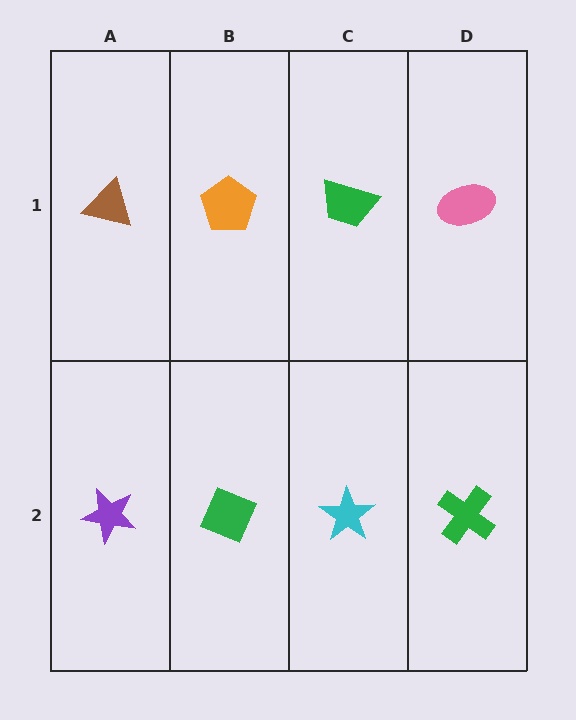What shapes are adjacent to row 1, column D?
A green cross (row 2, column D), a green trapezoid (row 1, column C).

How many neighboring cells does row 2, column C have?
3.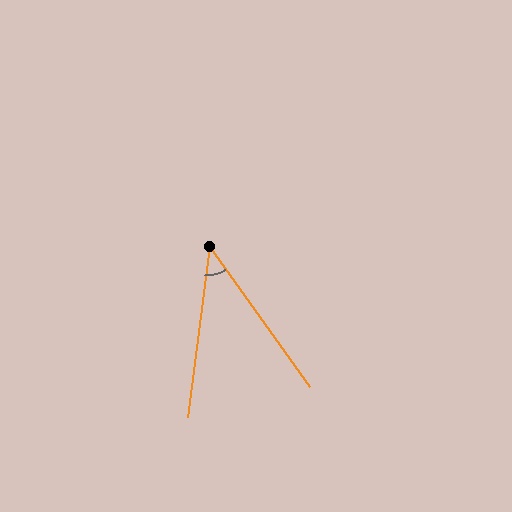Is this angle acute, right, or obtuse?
It is acute.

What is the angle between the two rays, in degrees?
Approximately 43 degrees.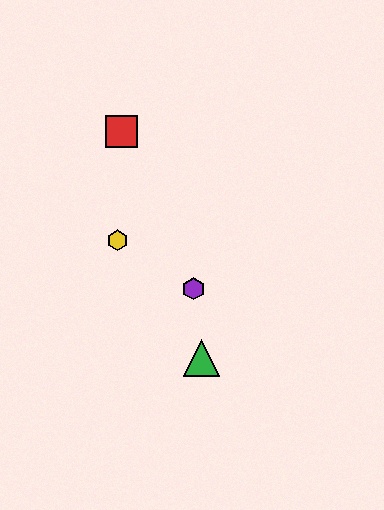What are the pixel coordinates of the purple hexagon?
The purple hexagon is at (193, 289).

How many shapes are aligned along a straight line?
3 shapes (the blue triangle, the green triangle, the yellow hexagon) are aligned along a straight line.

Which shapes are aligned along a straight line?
The blue triangle, the green triangle, the yellow hexagon are aligned along a straight line.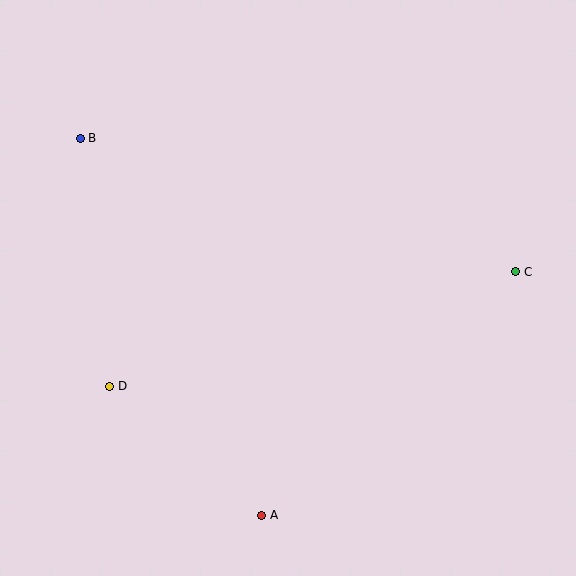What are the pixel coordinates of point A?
Point A is at (262, 515).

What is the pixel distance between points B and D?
The distance between B and D is 250 pixels.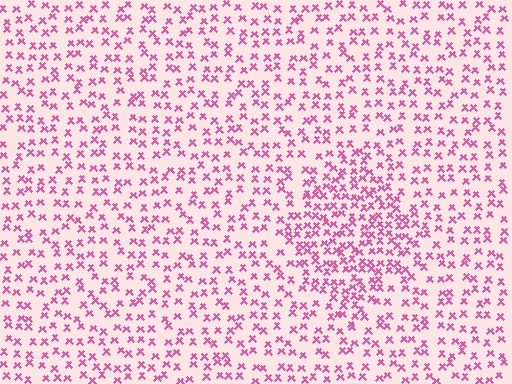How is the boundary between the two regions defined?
The boundary is defined by a change in element density (approximately 1.8x ratio). All elements are the same color, size, and shape.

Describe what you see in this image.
The image contains small pink elements arranged at two different densities. A diamond-shaped region is visible where the elements are more densely packed than the surrounding area.